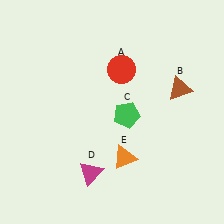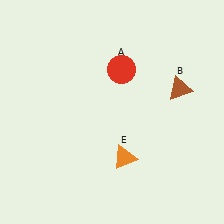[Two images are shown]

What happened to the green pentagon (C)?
The green pentagon (C) was removed in Image 2. It was in the bottom-right area of Image 1.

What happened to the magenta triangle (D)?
The magenta triangle (D) was removed in Image 2. It was in the bottom-left area of Image 1.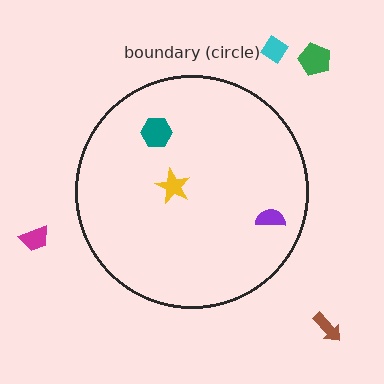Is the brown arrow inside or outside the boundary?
Outside.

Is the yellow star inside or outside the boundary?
Inside.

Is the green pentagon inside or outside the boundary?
Outside.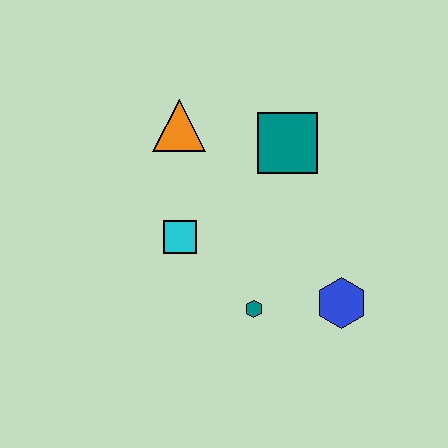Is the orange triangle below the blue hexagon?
No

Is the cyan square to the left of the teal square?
Yes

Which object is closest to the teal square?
The orange triangle is closest to the teal square.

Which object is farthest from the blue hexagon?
The orange triangle is farthest from the blue hexagon.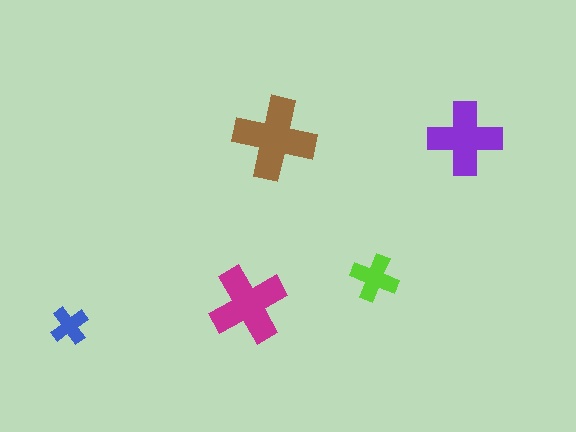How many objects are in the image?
There are 5 objects in the image.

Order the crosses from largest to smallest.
the brown one, the magenta one, the purple one, the lime one, the blue one.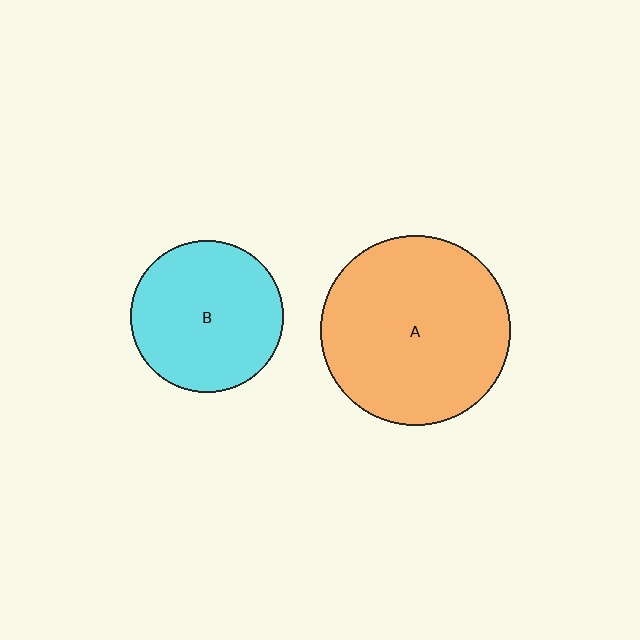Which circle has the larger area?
Circle A (orange).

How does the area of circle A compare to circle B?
Approximately 1.6 times.